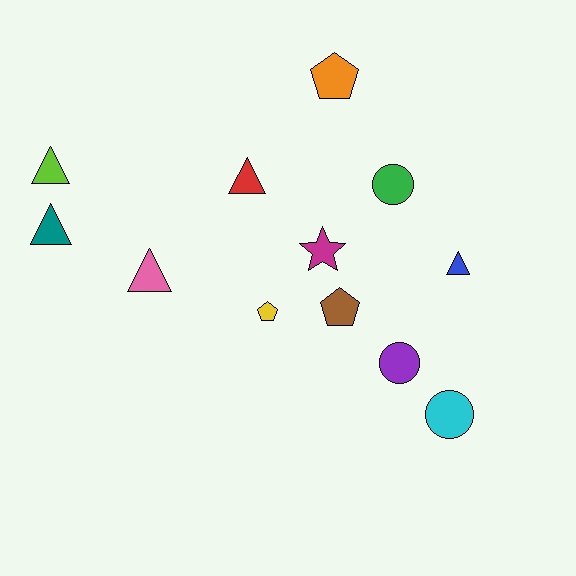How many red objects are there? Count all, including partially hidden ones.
There is 1 red object.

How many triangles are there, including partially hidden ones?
There are 5 triangles.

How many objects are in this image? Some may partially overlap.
There are 12 objects.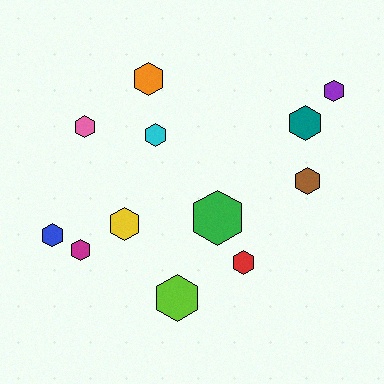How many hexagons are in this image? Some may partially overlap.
There are 12 hexagons.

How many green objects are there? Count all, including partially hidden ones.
There is 1 green object.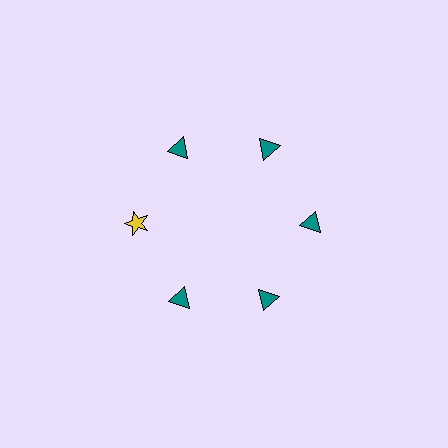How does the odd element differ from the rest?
It differs in both color (yellow instead of teal) and shape (star instead of triangle).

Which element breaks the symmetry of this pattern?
The yellow star at roughly the 9 o'clock position breaks the symmetry. All other shapes are teal triangles.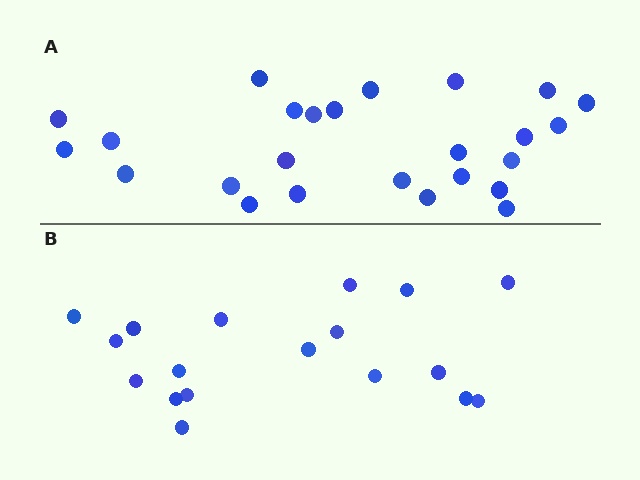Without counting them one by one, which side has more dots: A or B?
Region A (the top region) has more dots.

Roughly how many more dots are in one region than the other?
Region A has roughly 8 or so more dots than region B.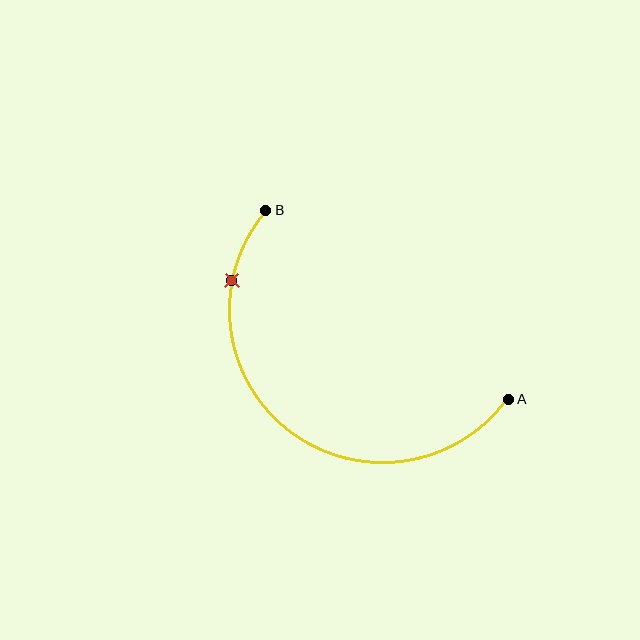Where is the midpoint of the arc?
The arc midpoint is the point on the curve farthest from the straight line joining A and B. It sits below and to the left of that line.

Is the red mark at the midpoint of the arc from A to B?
No. The red mark lies on the arc but is closer to endpoint B. The arc midpoint would be at the point on the curve equidistant along the arc from both A and B.